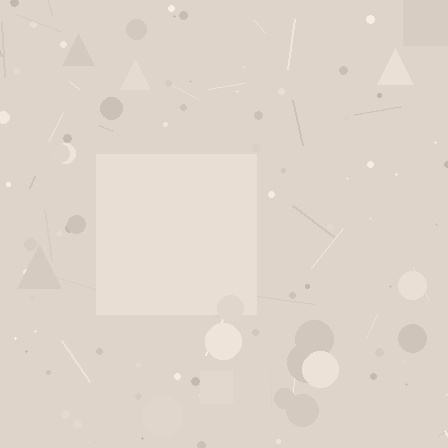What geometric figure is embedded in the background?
A square is embedded in the background.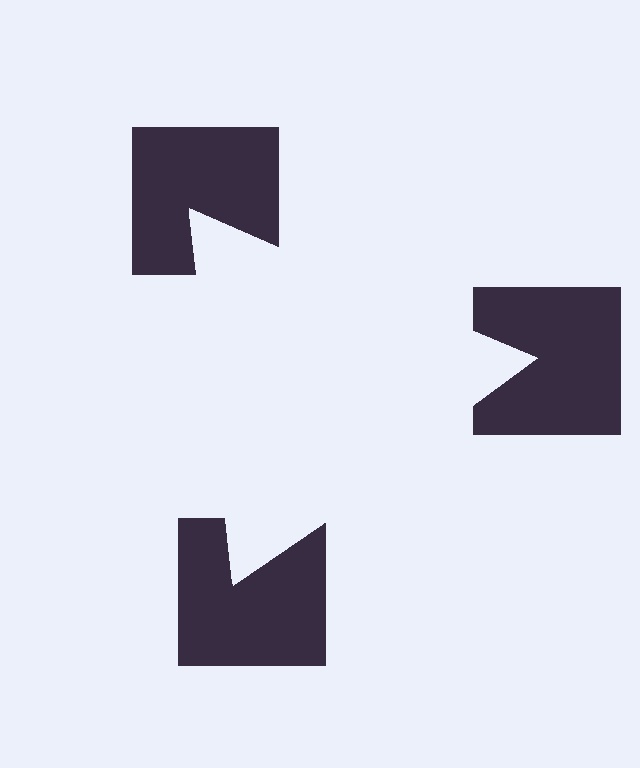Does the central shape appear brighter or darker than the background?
It typically appears slightly brighter than the background, even though no actual brightness change is drawn.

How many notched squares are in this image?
There are 3 — one at each vertex of the illusory triangle.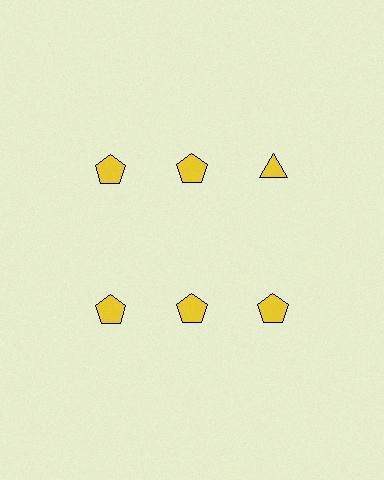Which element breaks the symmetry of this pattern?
The yellow triangle in the top row, center column breaks the symmetry. All other shapes are yellow pentagons.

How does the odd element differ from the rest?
It has a different shape: triangle instead of pentagon.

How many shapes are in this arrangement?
There are 6 shapes arranged in a grid pattern.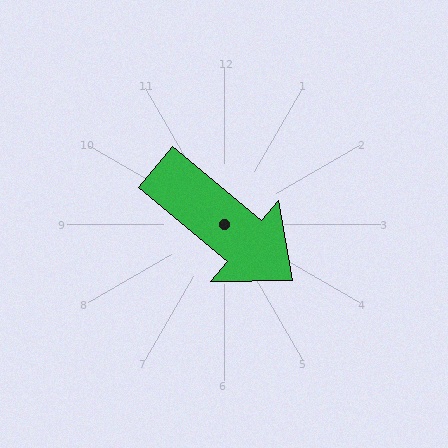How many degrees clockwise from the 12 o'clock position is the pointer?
Approximately 130 degrees.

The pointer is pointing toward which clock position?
Roughly 4 o'clock.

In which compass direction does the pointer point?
Southeast.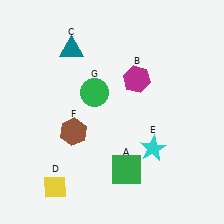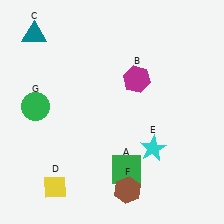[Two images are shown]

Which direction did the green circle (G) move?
The green circle (G) moved left.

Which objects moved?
The objects that moved are: the teal triangle (C), the brown hexagon (F), the green circle (G).